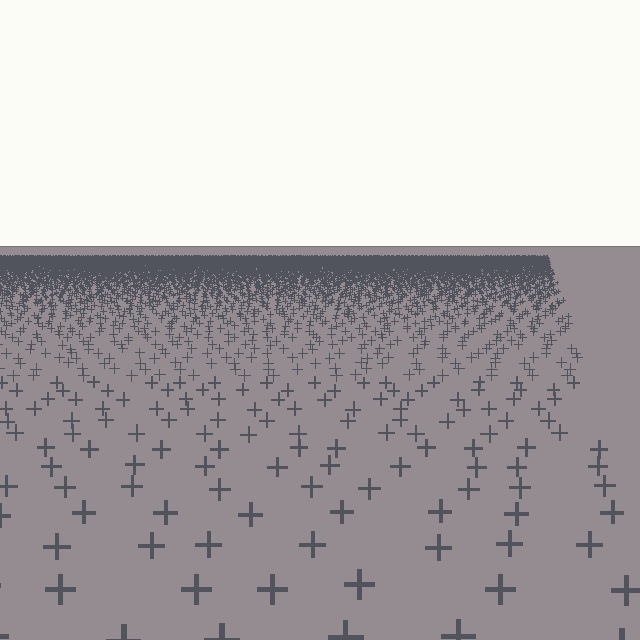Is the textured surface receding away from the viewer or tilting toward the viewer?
The surface is receding away from the viewer. Texture elements get smaller and denser toward the top.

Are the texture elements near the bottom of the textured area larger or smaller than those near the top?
Larger. Near the bottom, elements are closer to the viewer and appear at a bigger on-screen size.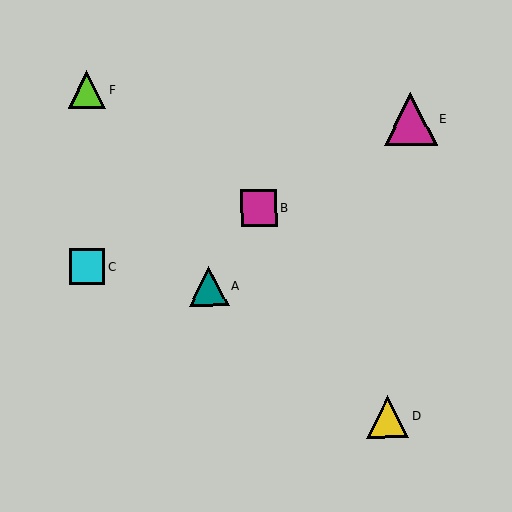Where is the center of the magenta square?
The center of the magenta square is at (259, 208).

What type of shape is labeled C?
Shape C is a cyan square.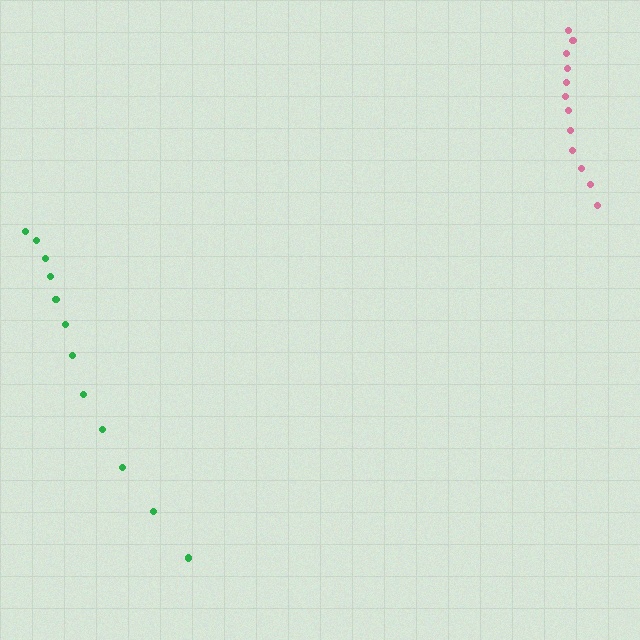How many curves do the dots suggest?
There are 2 distinct paths.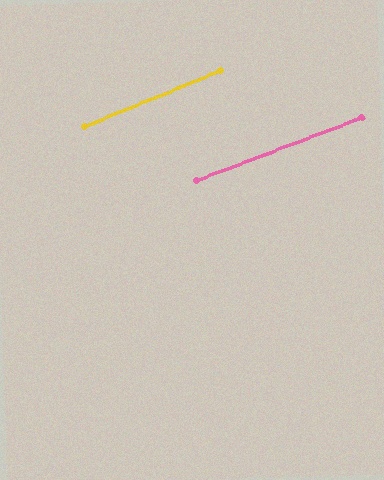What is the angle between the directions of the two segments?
Approximately 1 degree.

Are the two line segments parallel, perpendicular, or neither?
Parallel — their directions differ by only 1.4°.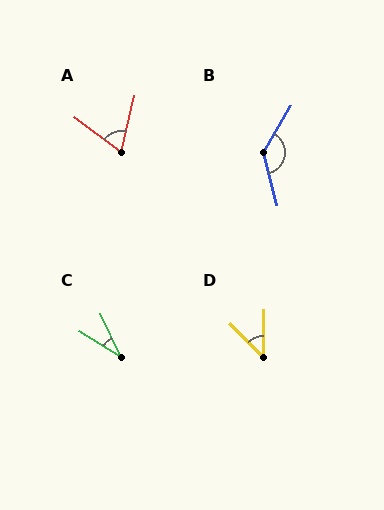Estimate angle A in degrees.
Approximately 66 degrees.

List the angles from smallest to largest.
C (32°), D (46°), A (66°), B (135°).